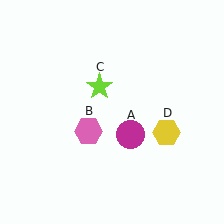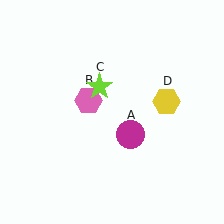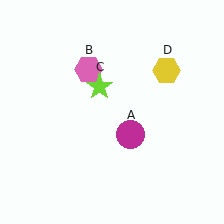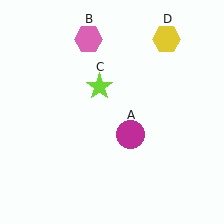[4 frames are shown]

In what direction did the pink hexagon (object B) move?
The pink hexagon (object B) moved up.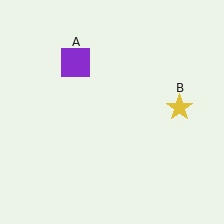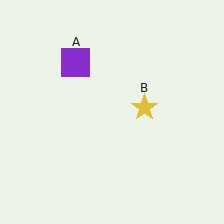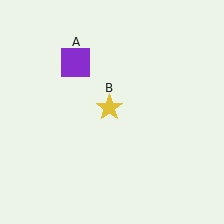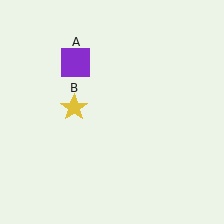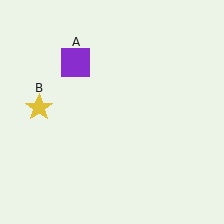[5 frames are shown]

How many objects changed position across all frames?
1 object changed position: yellow star (object B).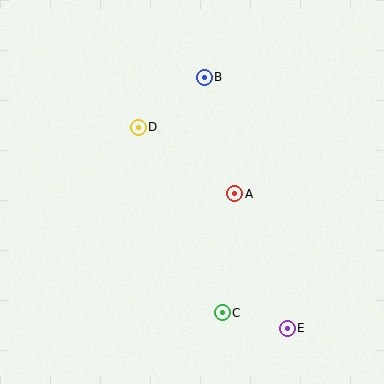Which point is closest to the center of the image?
Point A at (235, 194) is closest to the center.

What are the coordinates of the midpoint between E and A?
The midpoint between E and A is at (261, 261).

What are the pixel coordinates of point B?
Point B is at (204, 77).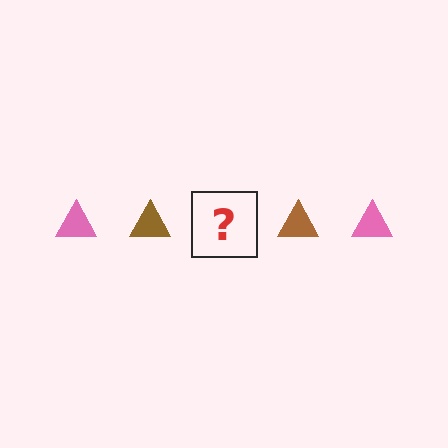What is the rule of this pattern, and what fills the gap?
The rule is that the pattern cycles through pink, brown triangles. The gap should be filled with a pink triangle.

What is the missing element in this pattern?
The missing element is a pink triangle.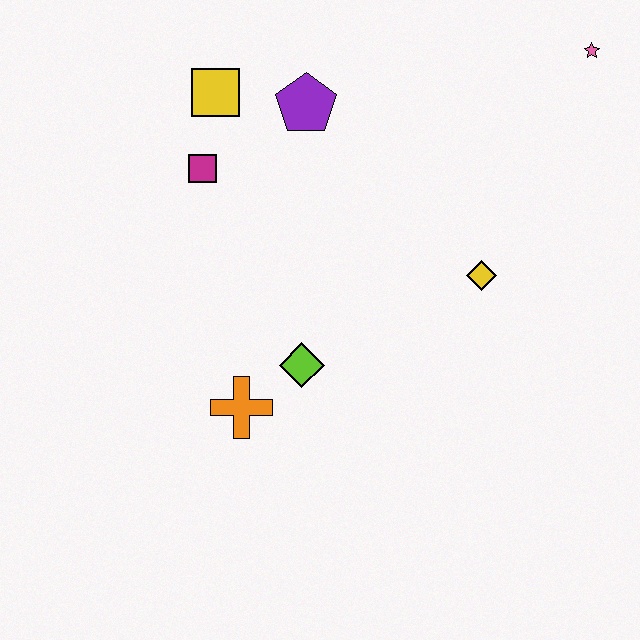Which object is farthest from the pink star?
The orange cross is farthest from the pink star.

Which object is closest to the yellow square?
The magenta square is closest to the yellow square.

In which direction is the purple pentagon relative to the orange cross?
The purple pentagon is above the orange cross.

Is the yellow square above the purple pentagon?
Yes